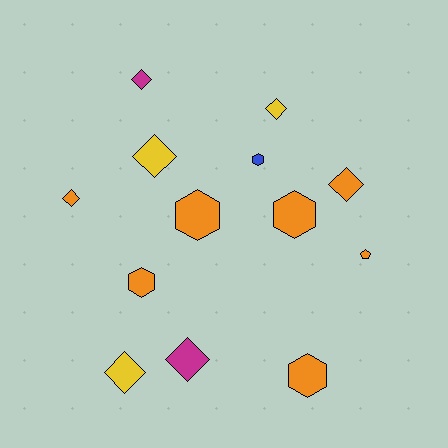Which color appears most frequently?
Orange, with 7 objects.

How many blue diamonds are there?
There are no blue diamonds.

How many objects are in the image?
There are 13 objects.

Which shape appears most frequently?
Diamond, with 7 objects.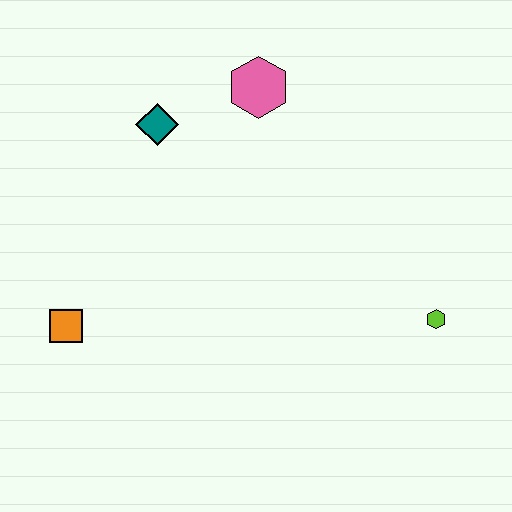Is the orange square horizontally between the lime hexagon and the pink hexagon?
No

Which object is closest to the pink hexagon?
The teal diamond is closest to the pink hexagon.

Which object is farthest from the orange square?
The lime hexagon is farthest from the orange square.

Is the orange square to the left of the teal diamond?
Yes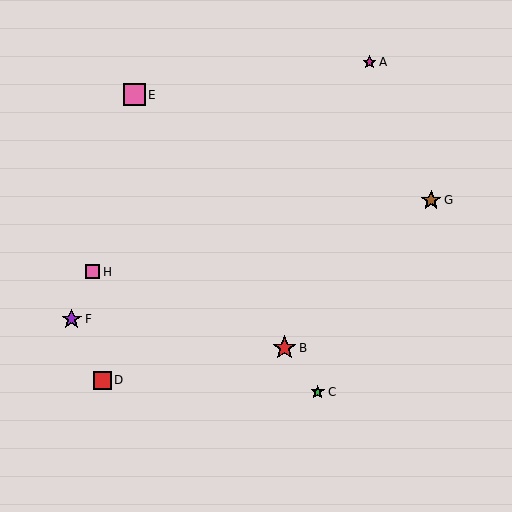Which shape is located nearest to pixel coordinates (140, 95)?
The pink square (labeled E) at (134, 95) is nearest to that location.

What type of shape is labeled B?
Shape B is a red star.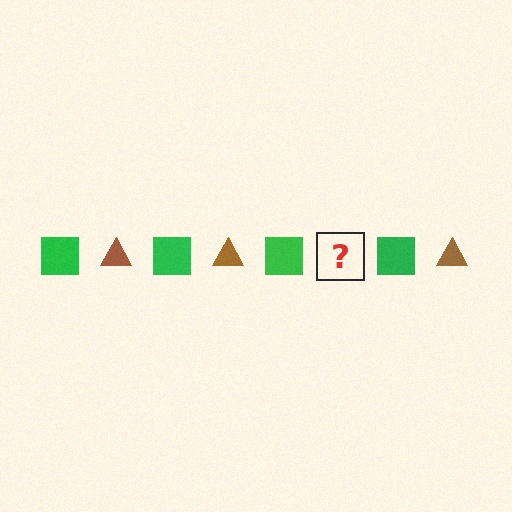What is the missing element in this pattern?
The missing element is a brown triangle.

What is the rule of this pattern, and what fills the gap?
The rule is that the pattern alternates between green square and brown triangle. The gap should be filled with a brown triangle.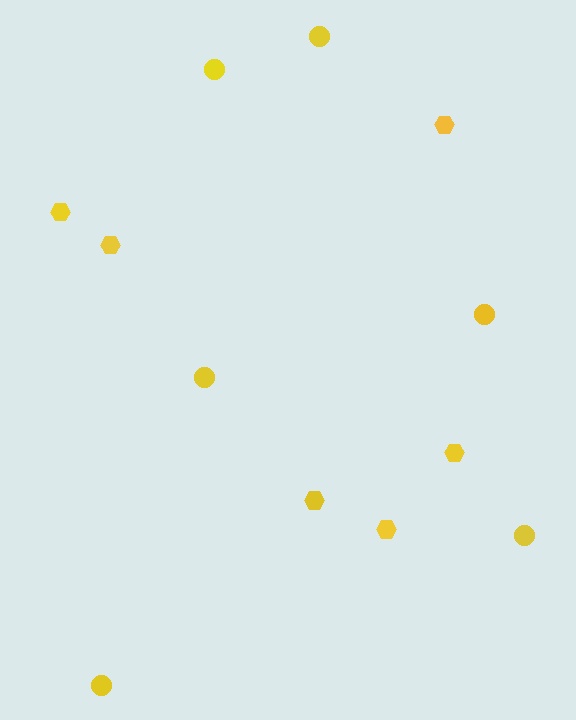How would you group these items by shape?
There are 2 groups: one group of circles (6) and one group of hexagons (6).